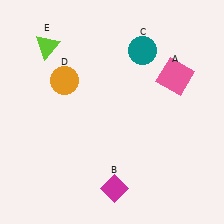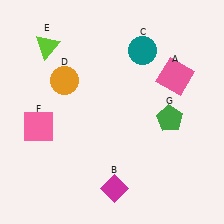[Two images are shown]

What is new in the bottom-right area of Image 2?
A green pentagon (G) was added in the bottom-right area of Image 2.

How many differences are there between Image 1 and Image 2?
There are 2 differences between the two images.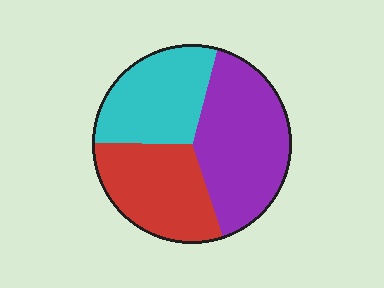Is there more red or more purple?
Purple.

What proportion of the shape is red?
Red covers roughly 30% of the shape.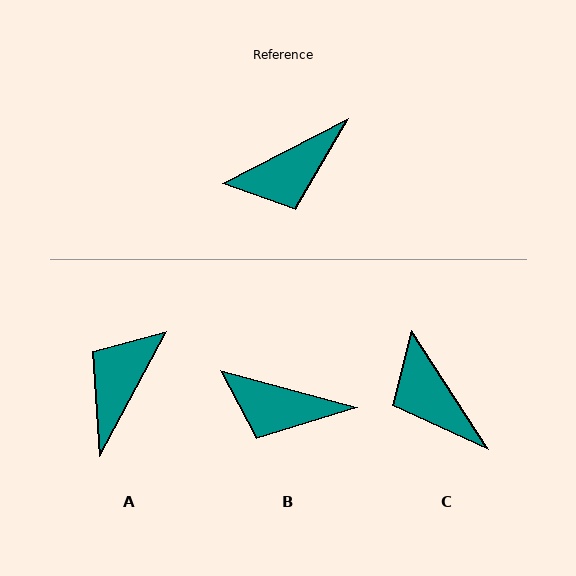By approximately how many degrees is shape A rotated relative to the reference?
Approximately 146 degrees clockwise.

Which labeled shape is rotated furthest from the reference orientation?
A, about 146 degrees away.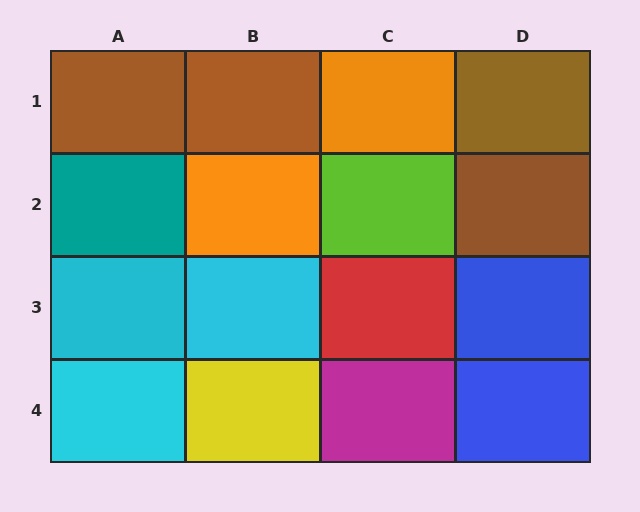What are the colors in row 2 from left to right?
Teal, orange, lime, brown.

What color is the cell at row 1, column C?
Orange.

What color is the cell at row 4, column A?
Cyan.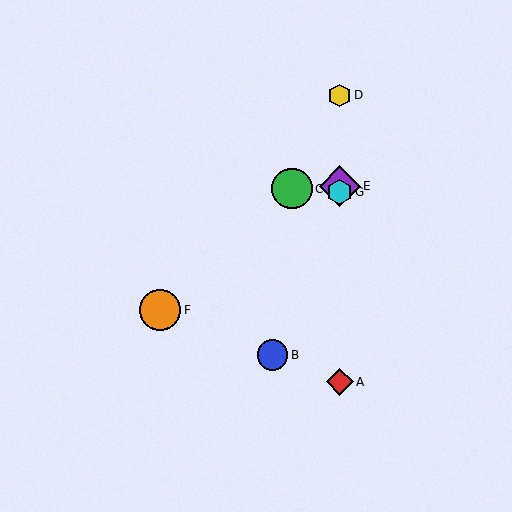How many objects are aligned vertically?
4 objects (A, D, E, G) are aligned vertically.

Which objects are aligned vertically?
Objects A, D, E, G are aligned vertically.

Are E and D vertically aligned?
Yes, both are at x≈340.